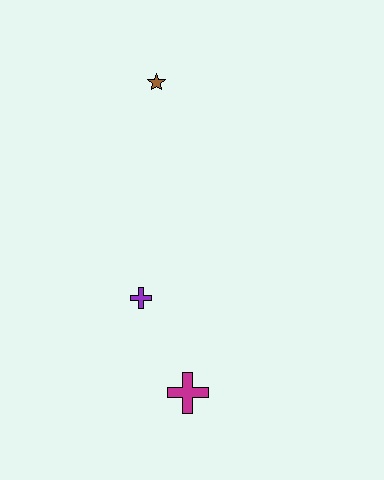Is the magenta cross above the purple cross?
No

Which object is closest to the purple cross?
The magenta cross is closest to the purple cross.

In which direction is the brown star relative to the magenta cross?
The brown star is above the magenta cross.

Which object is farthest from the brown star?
The magenta cross is farthest from the brown star.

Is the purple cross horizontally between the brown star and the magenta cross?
No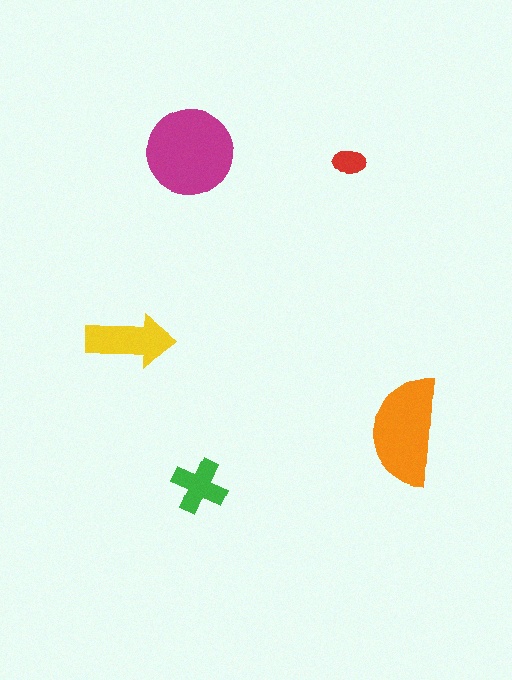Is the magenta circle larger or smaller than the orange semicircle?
Larger.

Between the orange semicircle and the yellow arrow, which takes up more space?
The orange semicircle.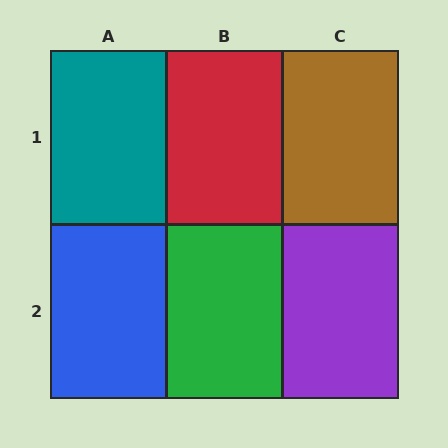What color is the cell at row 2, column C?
Purple.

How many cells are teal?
1 cell is teal.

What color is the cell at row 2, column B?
Green.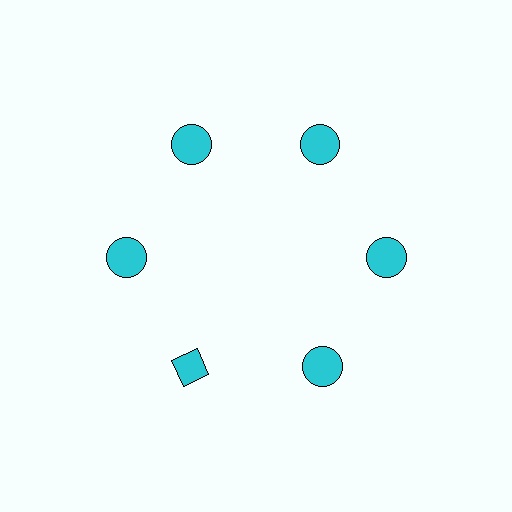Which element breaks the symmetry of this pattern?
The cyan diamond at roughly the 7 o'clock position breaks the symmetry. All other shapes are cyan circles.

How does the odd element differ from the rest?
It has a different shape: diamond instead of circle.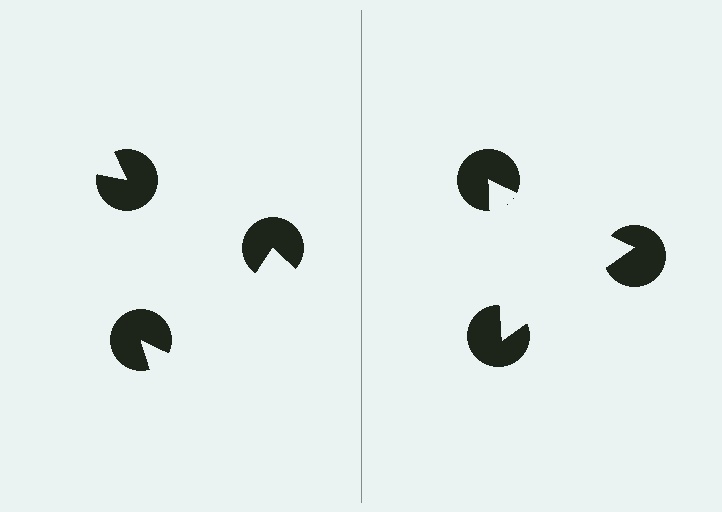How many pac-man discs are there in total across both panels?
6 — 3 on each side.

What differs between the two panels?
The pac-man discs are positioned identically on both sides; only the wedge orientations differ. On the right they align to a triangle; on the left they are misaligned.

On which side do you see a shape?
An illusory triangle appears on the right side. On the left side the wedge cuts are rotated, so no coherent shape forms.